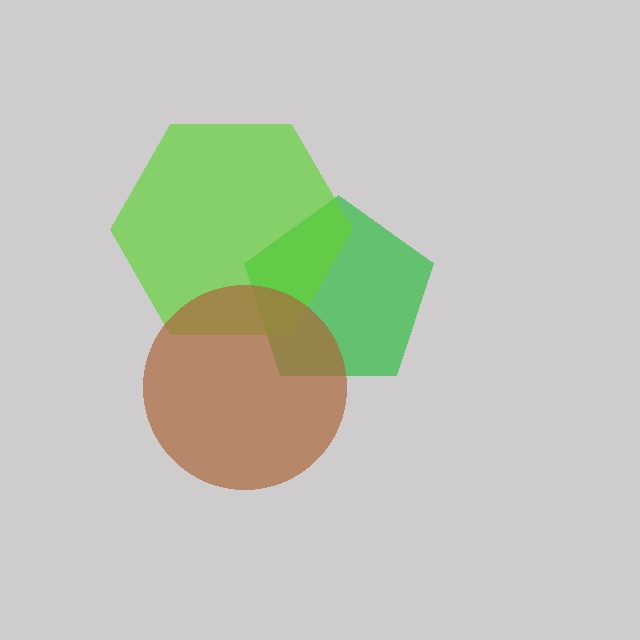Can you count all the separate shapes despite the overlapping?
Yes, there are 3 separate shapes.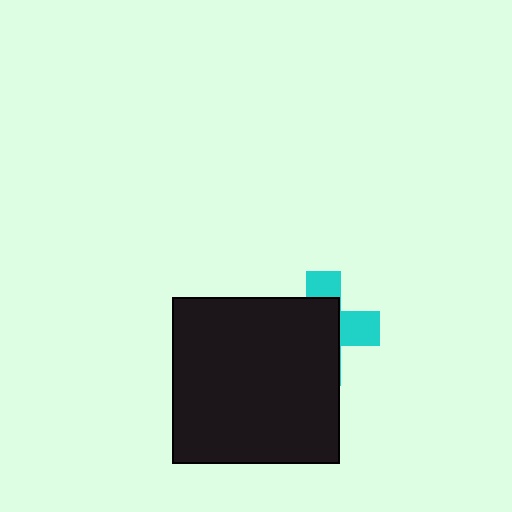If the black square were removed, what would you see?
You would see the complete cyan cross.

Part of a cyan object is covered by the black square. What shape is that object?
It is a cross.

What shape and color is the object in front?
The object in front is a black square.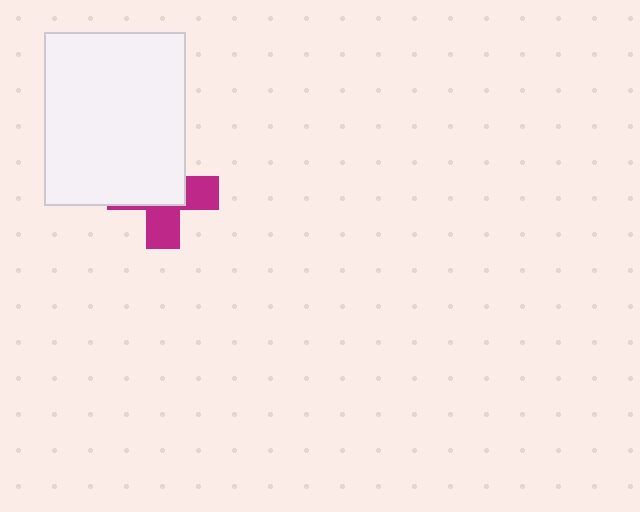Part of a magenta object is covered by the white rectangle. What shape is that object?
It is a cross.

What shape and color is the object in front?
The object in front is a white rectangle.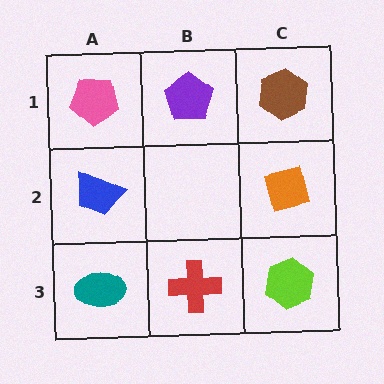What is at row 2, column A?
A blue trapezoid.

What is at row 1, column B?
A purple pentagon.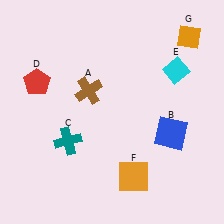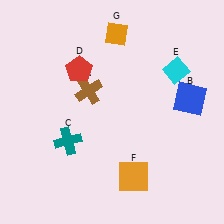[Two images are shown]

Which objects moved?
The objects that moved are: the blue square (B), the red pentagon (D), the orange diamond (G).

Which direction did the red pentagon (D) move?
The red pentagon (D) moved right.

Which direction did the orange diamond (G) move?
The orange diamond (G) moved left.